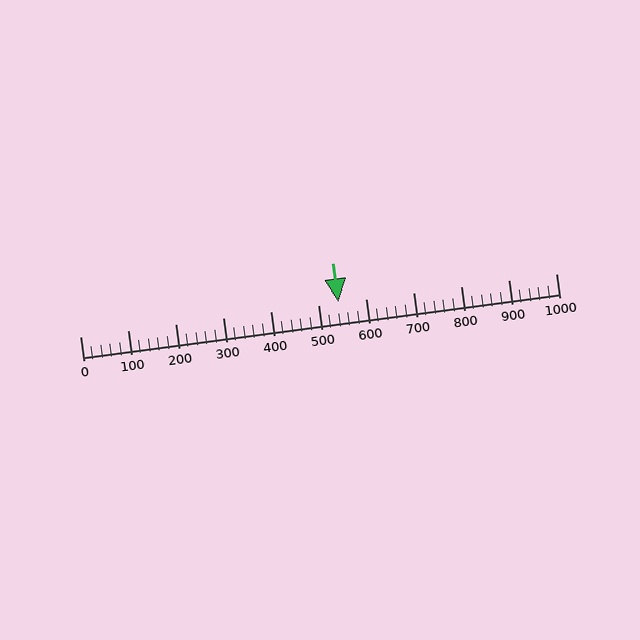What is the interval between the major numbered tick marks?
The major tick marks are spaced 100 units apart.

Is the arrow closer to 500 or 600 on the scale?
The arrow is closer to 500.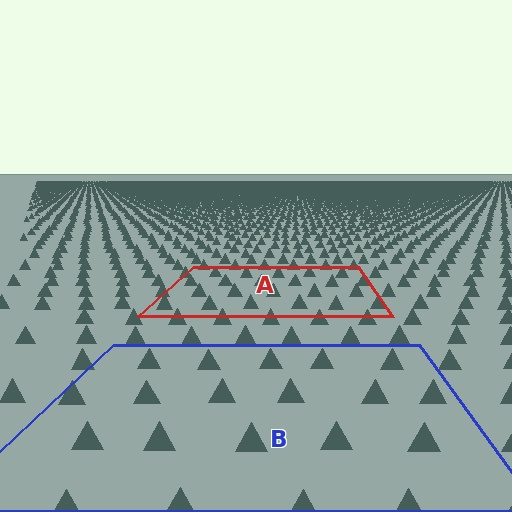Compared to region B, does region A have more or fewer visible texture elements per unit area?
Region A has more texture elements per unit area — they are packed more densely because it is farther away.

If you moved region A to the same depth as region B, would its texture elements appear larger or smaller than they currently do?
They would appear larger. At a closer depth, the same texture elements are projected at a bigger on-screen size.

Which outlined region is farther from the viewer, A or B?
Region A is farther from the viewer — the texture elements inside it appear smaller and more densely packed.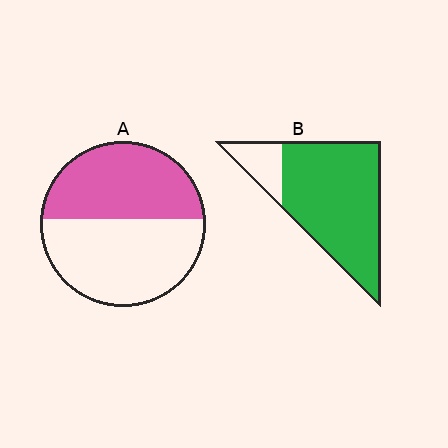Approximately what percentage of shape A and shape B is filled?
A is approximately 45% and B is approximately 85%.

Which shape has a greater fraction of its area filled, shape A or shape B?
Shape B.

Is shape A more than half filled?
Roughly half.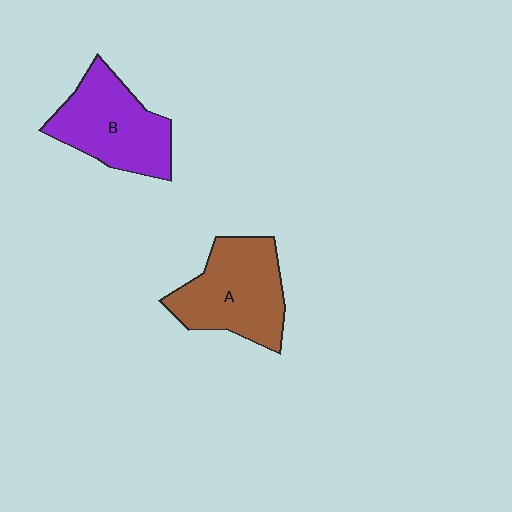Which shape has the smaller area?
Shape B (purple).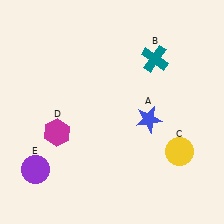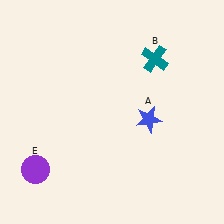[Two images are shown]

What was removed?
The magenta hexagon (D), the yellow circle (C) were removed in Image 2.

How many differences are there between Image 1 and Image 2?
There are 2 differences between the two images.